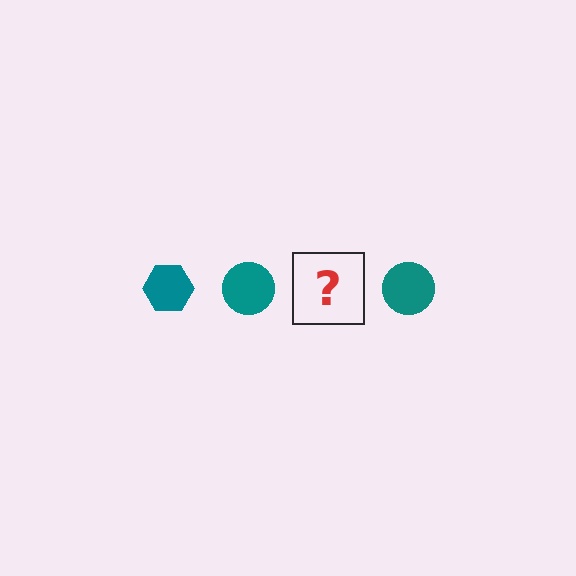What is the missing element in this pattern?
The missing element is a teal hexagon.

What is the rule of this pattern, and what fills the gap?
The rule is that the pattern cycles through hexagon, circle shapes in teal. The gap should be filled with a teal hexagon.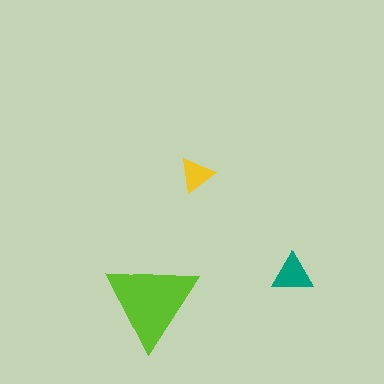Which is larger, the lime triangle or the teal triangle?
The lime one.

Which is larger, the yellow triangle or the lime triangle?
The lime one.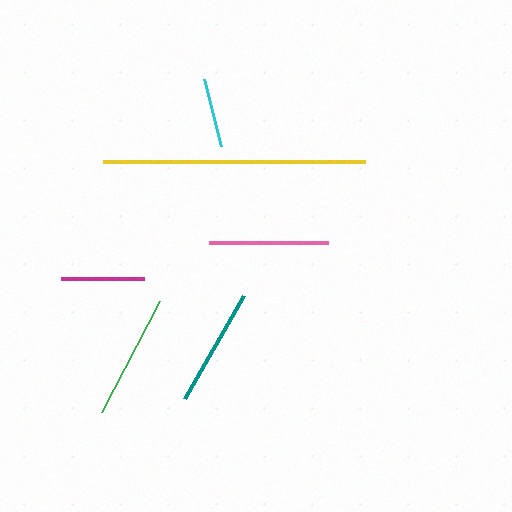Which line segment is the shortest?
The cyan line is the shortest at approximately 69 pixels.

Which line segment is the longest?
The yellow line is the longest at approximately 262 pixels.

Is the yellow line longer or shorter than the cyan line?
The yellow line is longer than the cyan line.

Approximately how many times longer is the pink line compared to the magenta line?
The pink line is approximately 1.4 times the length of the magenta line.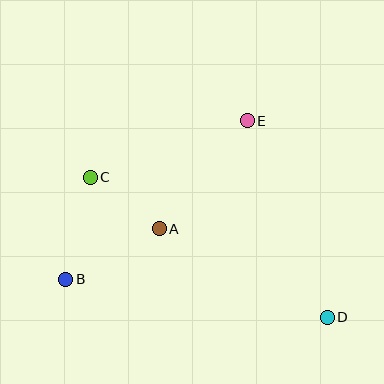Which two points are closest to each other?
Points A and C are closest to each other.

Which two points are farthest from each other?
Points C and D are farthest from each other.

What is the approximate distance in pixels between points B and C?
The distance between B and C is approximately 105 pixels.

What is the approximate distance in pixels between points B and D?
The distance between B and D is approximately 264 pixels.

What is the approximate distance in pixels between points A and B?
The distance between A and B is approximately 106 pixels.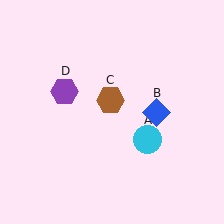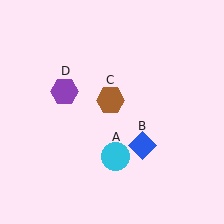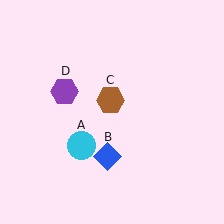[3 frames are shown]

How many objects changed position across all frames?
2 objects changed position: cyan circle (object A), blue diamond (object B).